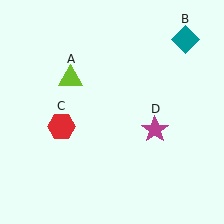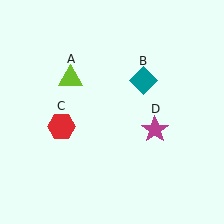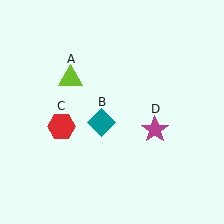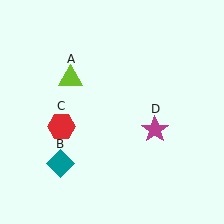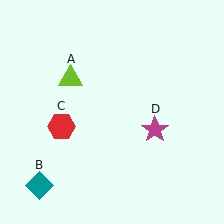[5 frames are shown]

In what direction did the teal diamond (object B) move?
The teal diamond (object B) moved down and to the left.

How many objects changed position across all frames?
1 object changed position: teal diamond (object B).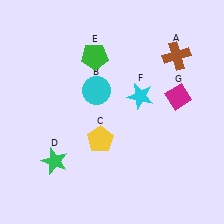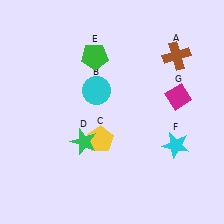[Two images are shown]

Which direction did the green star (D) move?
The green star (D) moved right.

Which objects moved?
The objects that moved are: the green star (D), the cyan star (F).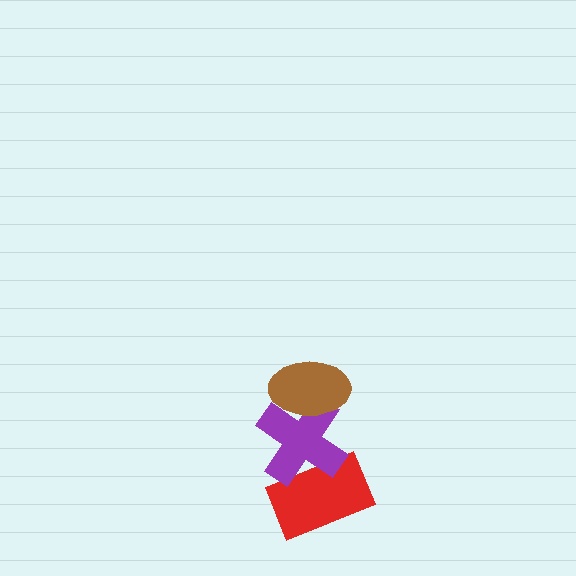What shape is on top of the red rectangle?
The purple cross is on top of the red rectangle.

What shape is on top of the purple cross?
The brown ellipse is on top of the purple cross.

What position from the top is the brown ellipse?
The brown ellipse is 1st from the top.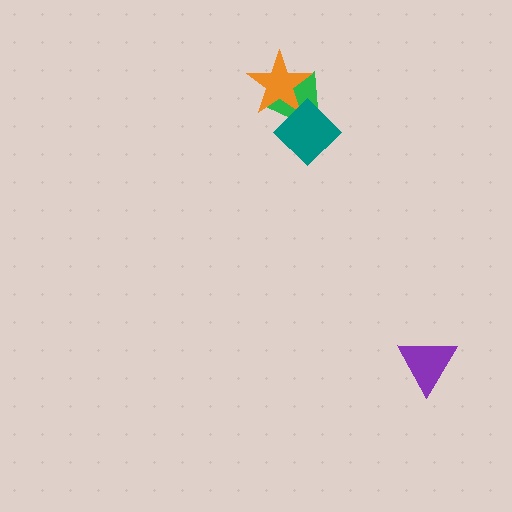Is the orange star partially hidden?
Yes, it is partially covered by another shape.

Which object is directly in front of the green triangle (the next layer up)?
The orange star is directly in front of the green triangle.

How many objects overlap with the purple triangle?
0 objects overlap with the purple triangle.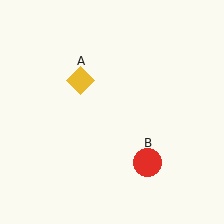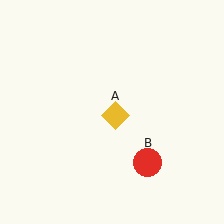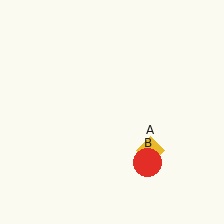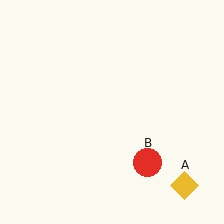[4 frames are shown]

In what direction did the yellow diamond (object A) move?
The yellow diamond (object A) moved down and to the right.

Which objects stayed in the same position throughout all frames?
Red circle (object B) remained stationary.